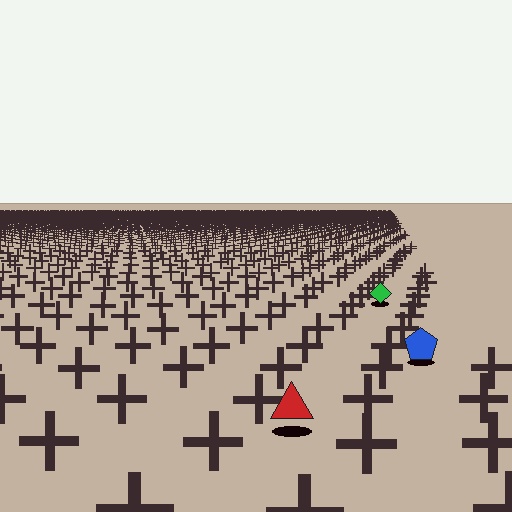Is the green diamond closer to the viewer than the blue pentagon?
No. The blue pentagon is closer — you can tell from the texture gradient: the ground texture is coarser near it.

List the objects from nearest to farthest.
From nearest to farthest: the red triangle, the blue pentagon, the green diamond.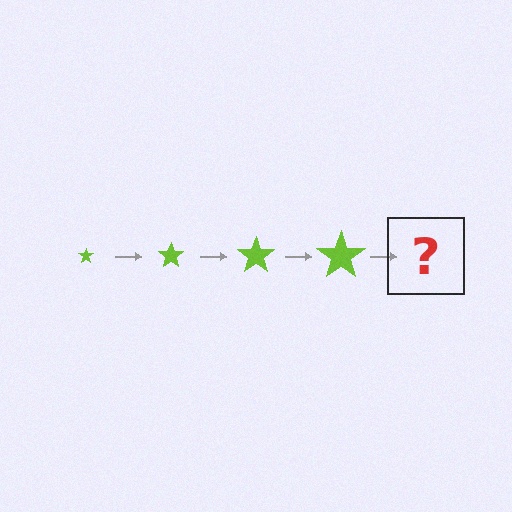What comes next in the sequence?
The next element should be a lime star, larger than the previous one.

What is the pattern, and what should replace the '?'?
The pattern is that the star gets progressively larger each step. The '?' should be a lime star, larger than the previous one.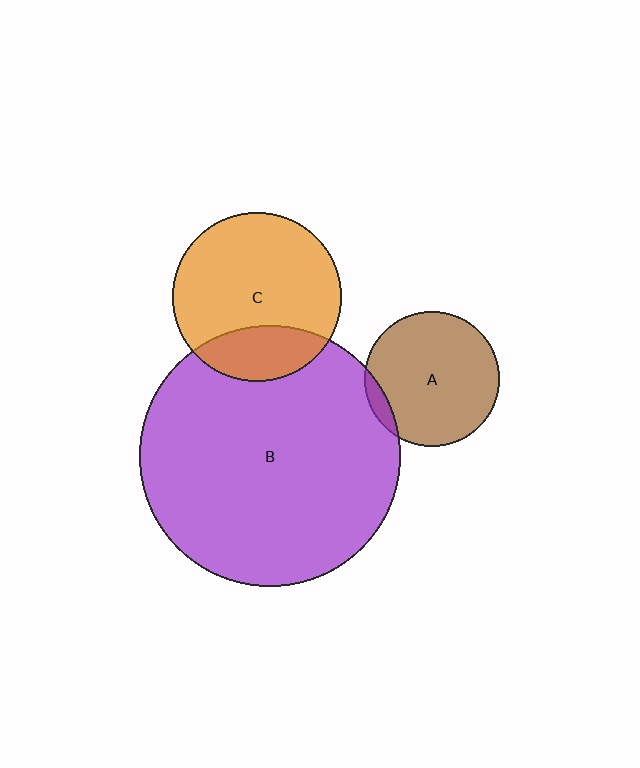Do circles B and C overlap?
Yes.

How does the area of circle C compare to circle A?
Approximately 1.6 times.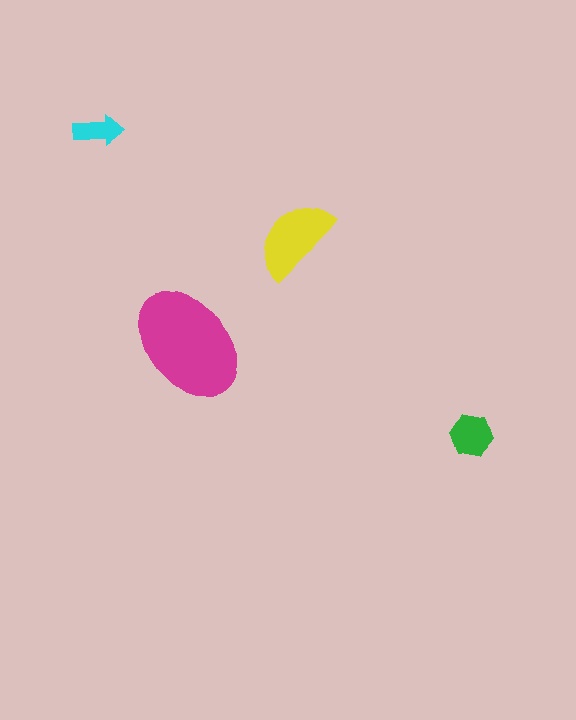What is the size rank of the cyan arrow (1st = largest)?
4th.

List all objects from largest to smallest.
The magenta ellipse, the yellow semicircle, the green hexagon, the cyan arrow.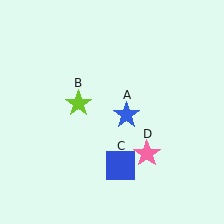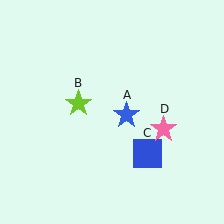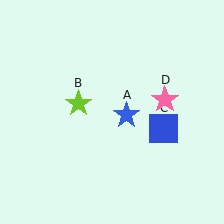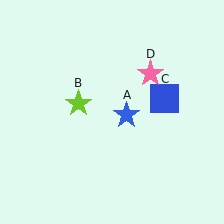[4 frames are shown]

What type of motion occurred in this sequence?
The blue square (object C), pink star (object D) rotated counterclockwise around the center of the scene.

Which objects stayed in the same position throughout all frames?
Blue star (object A) and lime star (object B) remained stationary.